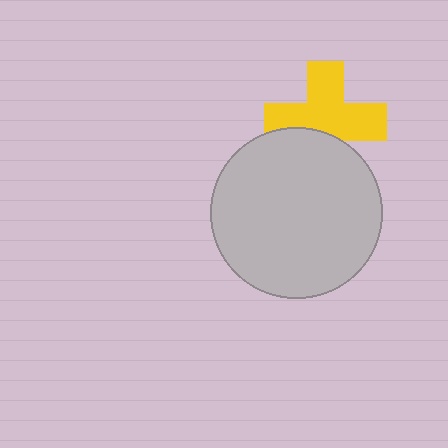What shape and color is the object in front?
The object in front is a light gray circle.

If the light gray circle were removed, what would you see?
You would see the complete yellow cross.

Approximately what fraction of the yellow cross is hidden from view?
Roughly 31% of the yellow cross is hidden behind the light gray circle.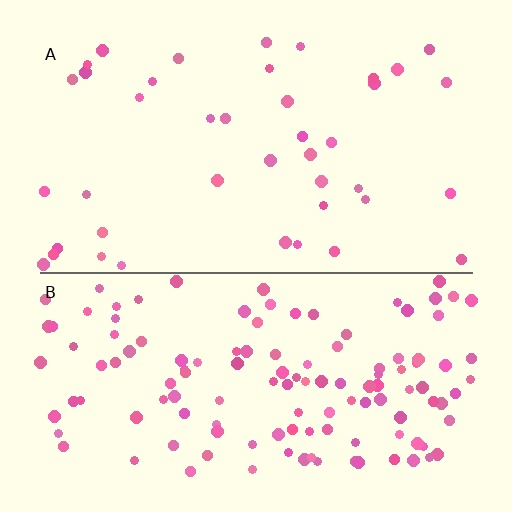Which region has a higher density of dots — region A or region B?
B (the bottom).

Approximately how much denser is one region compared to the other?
Approximately 3.2× — region B over region A.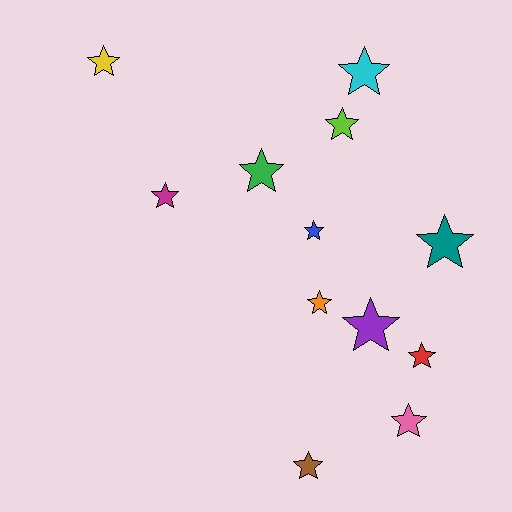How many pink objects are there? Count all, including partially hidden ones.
There is 1 pink object.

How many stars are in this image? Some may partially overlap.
There are 12 stars.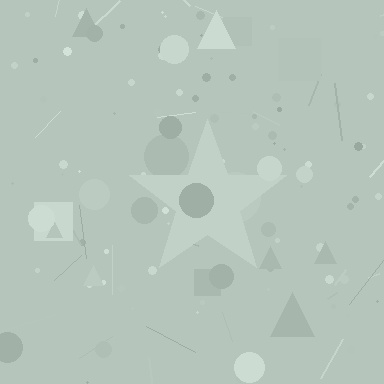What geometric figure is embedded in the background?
A star is embedded in the background.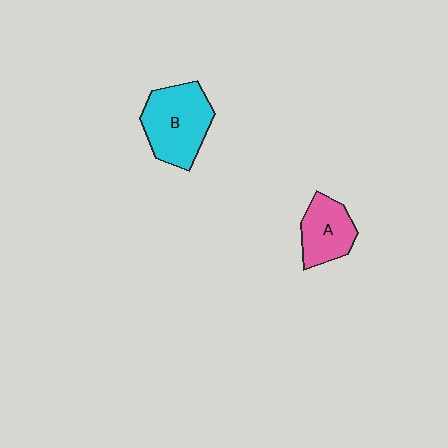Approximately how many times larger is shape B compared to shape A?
Approximately 1.5 times.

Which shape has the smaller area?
Shape A (pink).